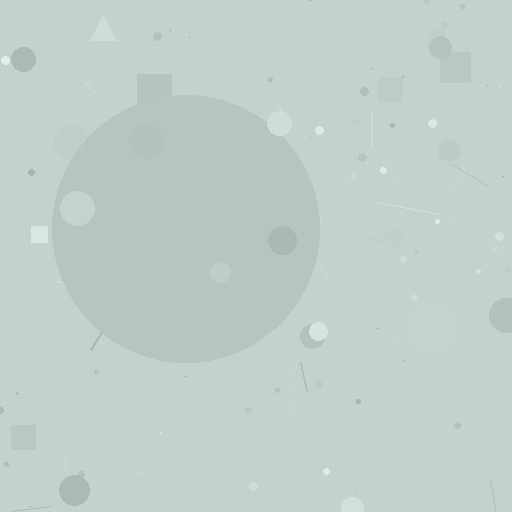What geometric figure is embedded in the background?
A circle is embedded in the background.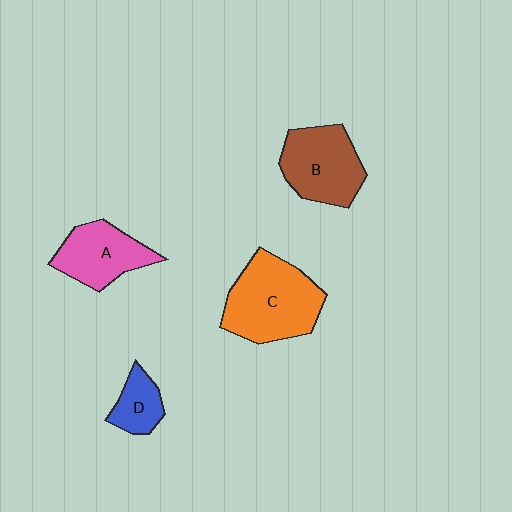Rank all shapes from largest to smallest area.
From largest to smallest: C (orange), B (brown), A (pink), D (blue).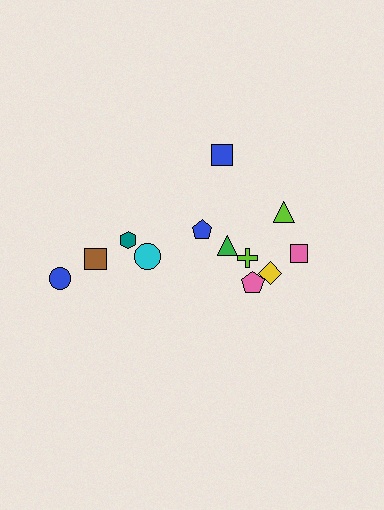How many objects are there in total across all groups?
There are 12 objects.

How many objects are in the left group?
There are 4 objects.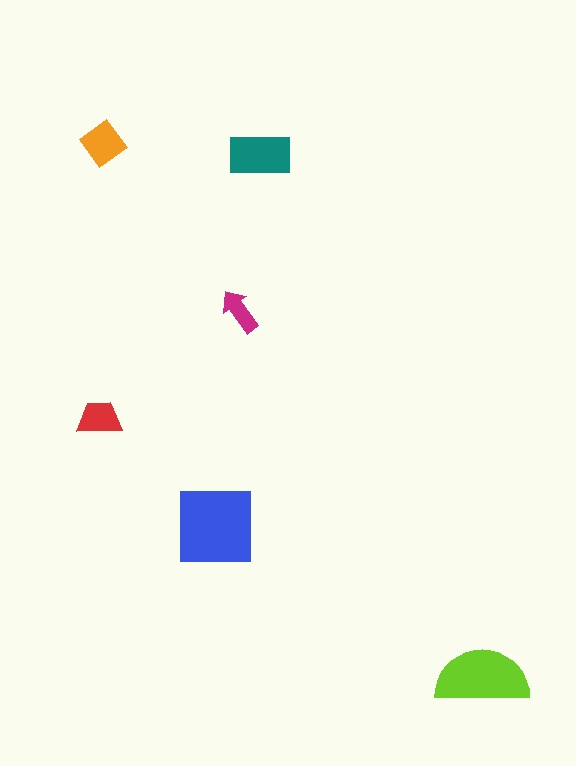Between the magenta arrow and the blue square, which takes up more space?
The blue square.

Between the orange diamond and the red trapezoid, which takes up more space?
The orange diamond.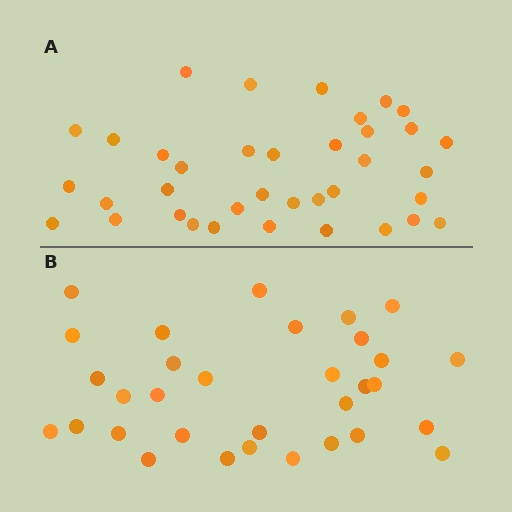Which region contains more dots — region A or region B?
Region A (the top region) has more dots.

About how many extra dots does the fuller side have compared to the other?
Region A has about 5 more dots than region B.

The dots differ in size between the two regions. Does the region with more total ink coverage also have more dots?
No. Region B has more total ink coverage because its dots are larger, but region A actually contains more individual dots. Total area can be misleading — the number of items is what matters here.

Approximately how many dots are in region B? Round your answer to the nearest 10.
About 30 dots. (The exact count is 32, which rounds to 30.)